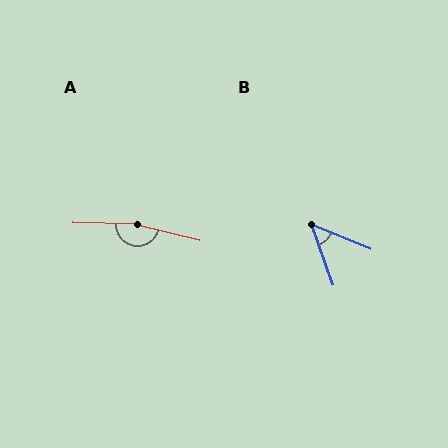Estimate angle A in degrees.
Approximately 168 degrees.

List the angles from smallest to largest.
B (49°), A (168°).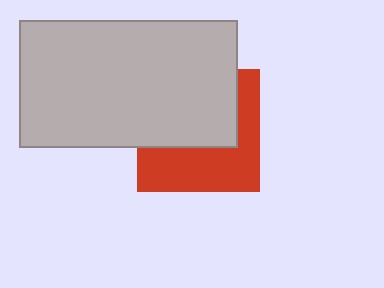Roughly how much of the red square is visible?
About half of it is visible (roughly 48%).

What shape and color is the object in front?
The object in front is a light gray rectangle.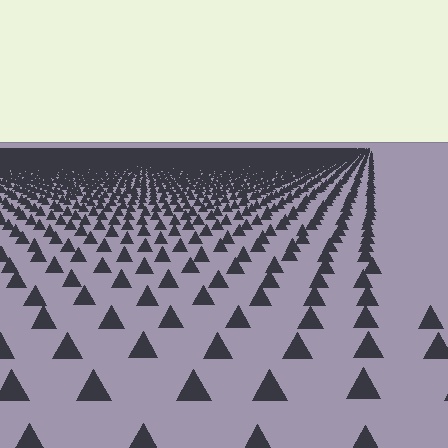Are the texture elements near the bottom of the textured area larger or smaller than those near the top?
Larger. Near the bottom, elements are closer to the viewer and appear at a bigger on-screen size.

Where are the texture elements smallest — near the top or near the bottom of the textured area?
Near the top.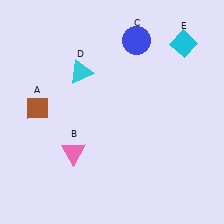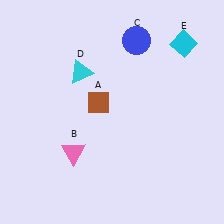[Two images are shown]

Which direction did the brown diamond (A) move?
The brown diamond (A) moved right.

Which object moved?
The brown diamond (A) moved right.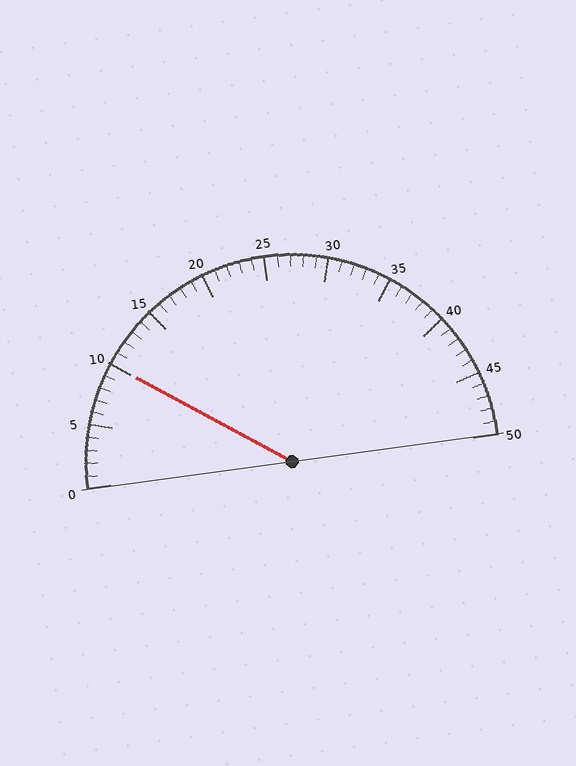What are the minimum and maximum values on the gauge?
The gauge ranges from 0 to 50.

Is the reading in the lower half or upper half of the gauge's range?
The reading is in the lower half of the range (0 to 50).